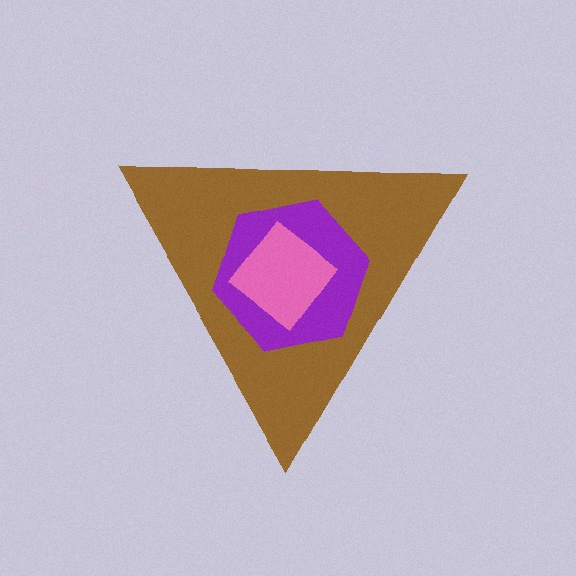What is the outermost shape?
The brown triangle.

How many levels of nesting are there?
3.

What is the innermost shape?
The pink diamond.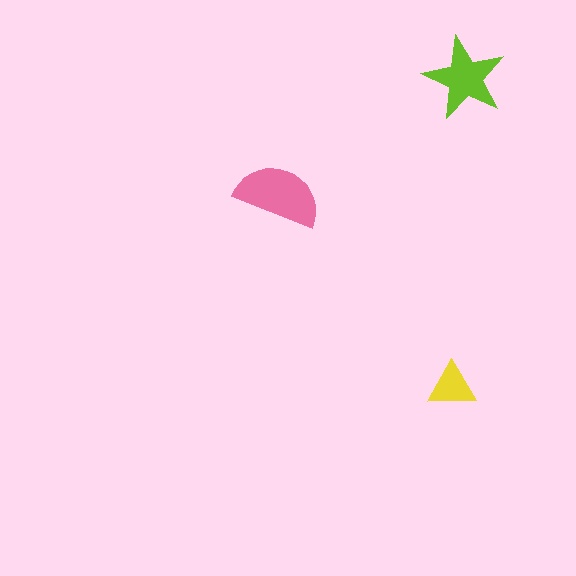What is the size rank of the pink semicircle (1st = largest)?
1st.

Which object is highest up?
The lime star is topmost.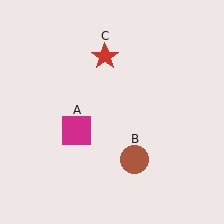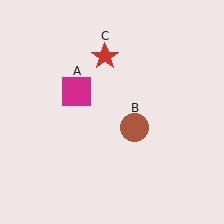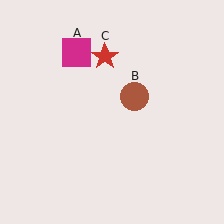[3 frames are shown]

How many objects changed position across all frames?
2 objects changed position: magenta square (object A), brown circle (object B).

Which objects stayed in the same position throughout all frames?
Red star (object C) remained stationary.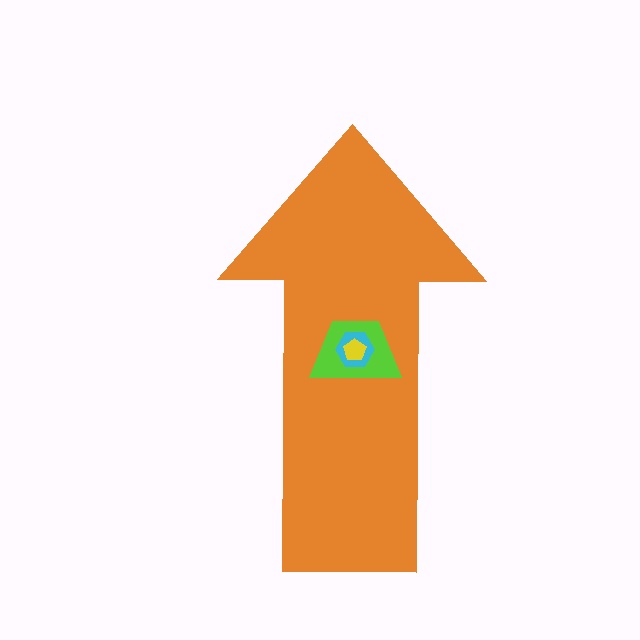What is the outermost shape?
The orange arrow.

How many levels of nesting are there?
4.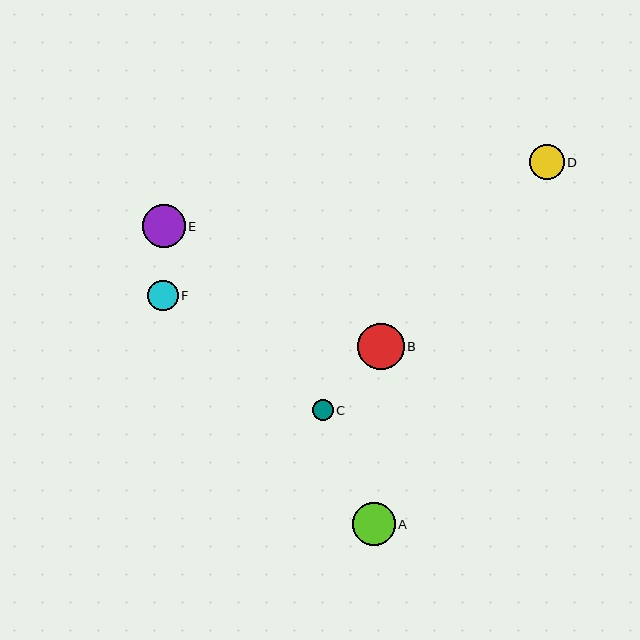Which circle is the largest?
Circle B is the largest with a size of approximately 46 pixels.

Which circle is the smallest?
Circle C is the smallest with a size of approximately 21 pixels.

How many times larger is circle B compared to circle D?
Circle B is approximately 1.3 times the size of circle D.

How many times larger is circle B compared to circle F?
Circle B is approximately 1.5 times the size of circle F.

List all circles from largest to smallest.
From largest to smallest: B, E, A, D, F, C.